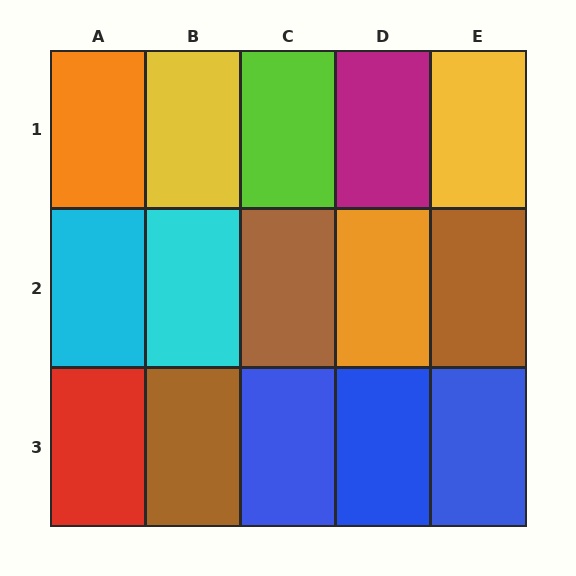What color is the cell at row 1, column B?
Yellow.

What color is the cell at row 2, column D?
Orange.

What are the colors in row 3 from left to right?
Red, brown, blue, blue, blue.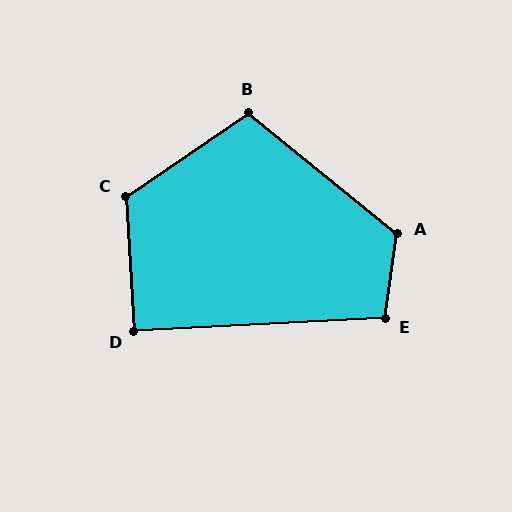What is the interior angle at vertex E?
Approximately 101 degrees (obtuse).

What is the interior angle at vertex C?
Approximately 121 degrees (obtuse).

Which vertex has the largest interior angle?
A, at approximately 121 degrees.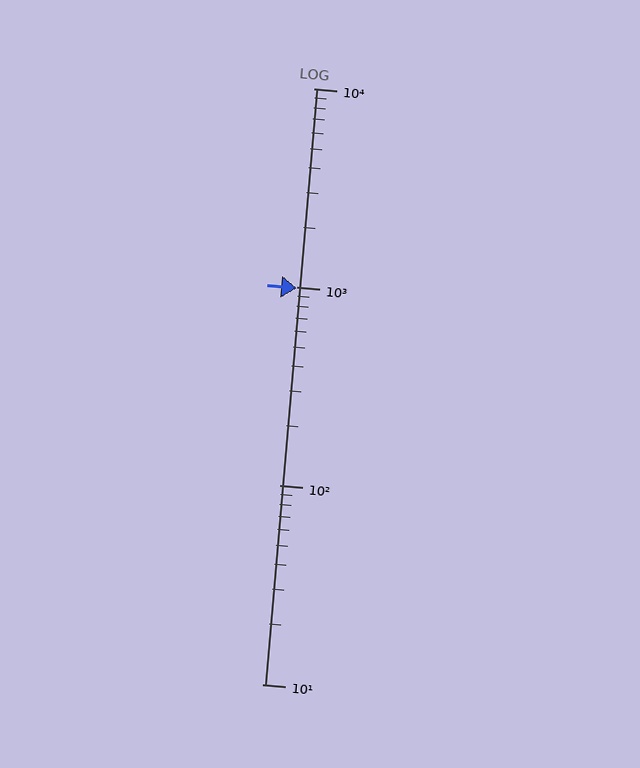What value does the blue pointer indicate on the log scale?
The pointer indicates approximately 990.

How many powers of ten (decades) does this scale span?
The scale spans 3 decades, from 10 to 10000.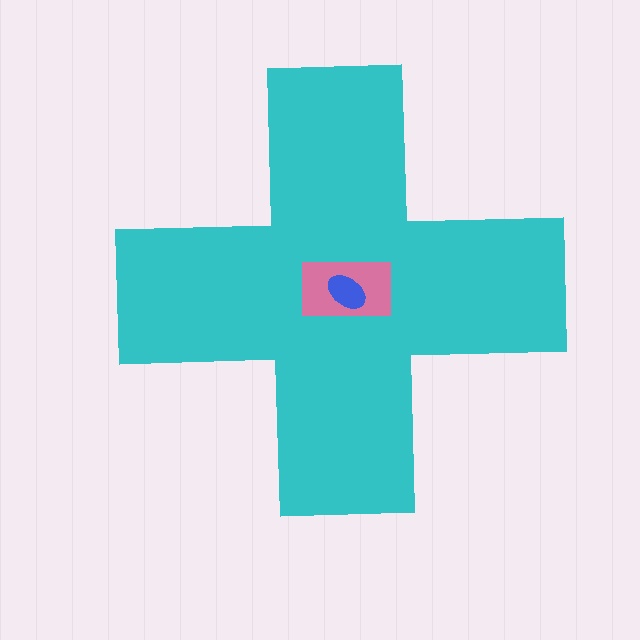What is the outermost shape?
The cyan cross.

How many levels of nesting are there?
3.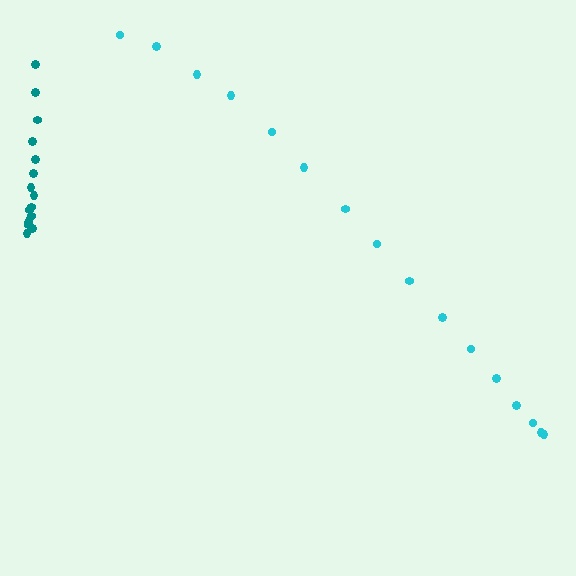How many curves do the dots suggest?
There are 2 distinct paths.